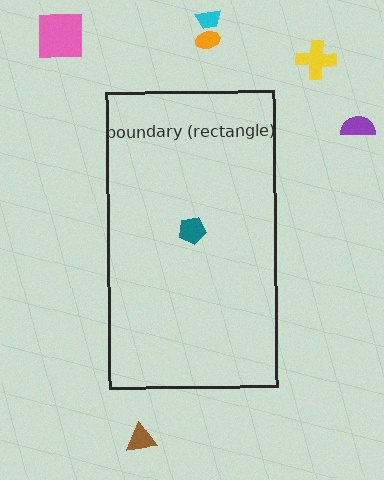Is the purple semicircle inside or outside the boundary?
Outside.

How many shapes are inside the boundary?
1 inside, 6 outside.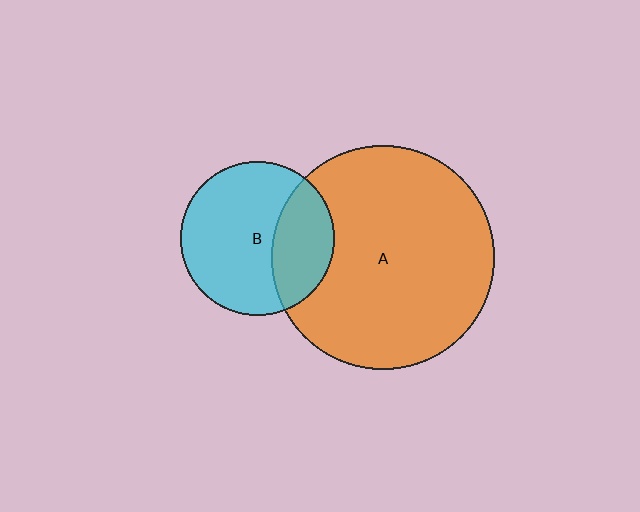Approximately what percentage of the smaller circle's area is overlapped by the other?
Approximately 30%.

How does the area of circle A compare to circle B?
Approximately 2.1 times.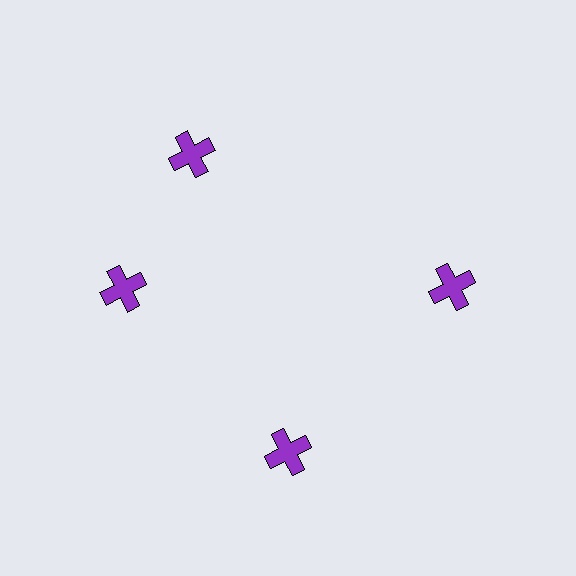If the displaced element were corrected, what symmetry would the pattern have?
It would have 4-fold rotational symmetry — the pattern would map onto itself every 90 degrees.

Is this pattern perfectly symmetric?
No. The 4 purple crosses are arranged in a ring, but one element near the 12 o'clock position is rotated out of alignment along the ring, breaking the 4-fold rotational symmetry.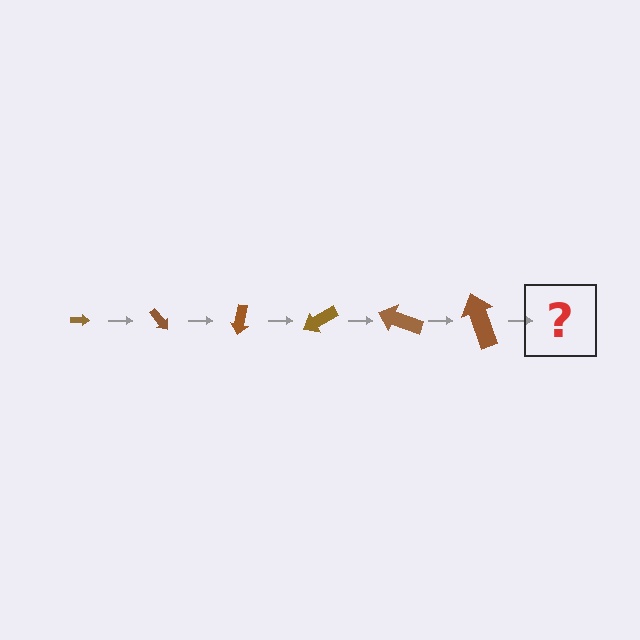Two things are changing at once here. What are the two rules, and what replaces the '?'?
The two rules are that the arrow grows larger each step and it rotates 50 degrees each step. The '?' should be an arrow, larger than the previous one and rotated 300 degrees from the start.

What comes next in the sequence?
The next element should be an arrow, larger than the previous one and rotated 300 degrees from the start.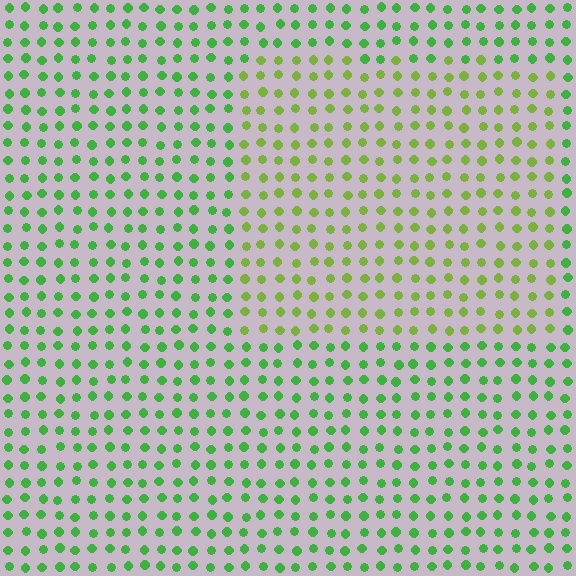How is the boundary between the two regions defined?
The boundary is defined purely by a slight shift in hue (about 32 degrees). Spacing, size, and orientation are identical on both sides.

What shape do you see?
I see a rectangle.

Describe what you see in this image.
The image is filled with small green elements in a uniform arrangement. A rectangle-shaped region is visible where the elements are tinted to a slightly different hue, forming a subtle color boundary.